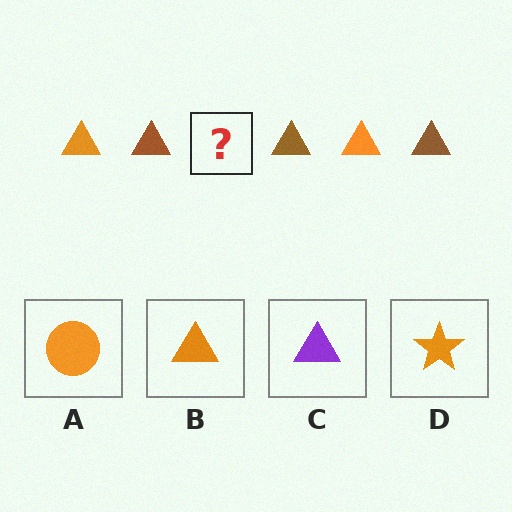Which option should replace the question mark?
Option B.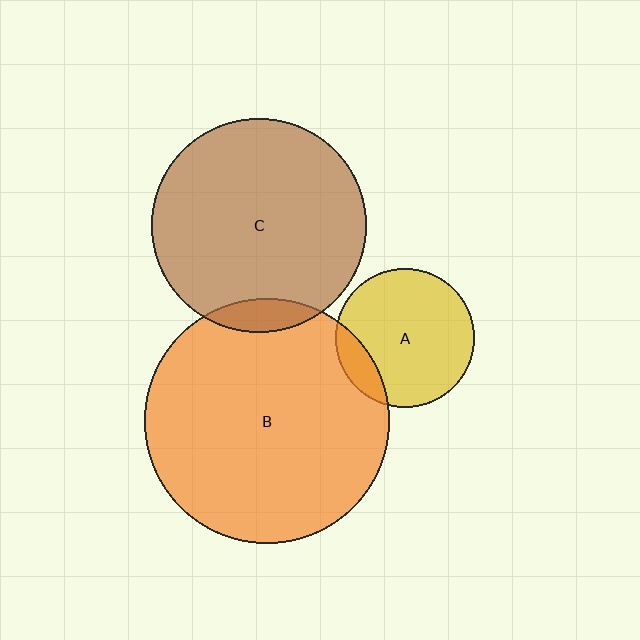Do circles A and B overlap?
Yes.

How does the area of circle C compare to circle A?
Approximately 2.4 times.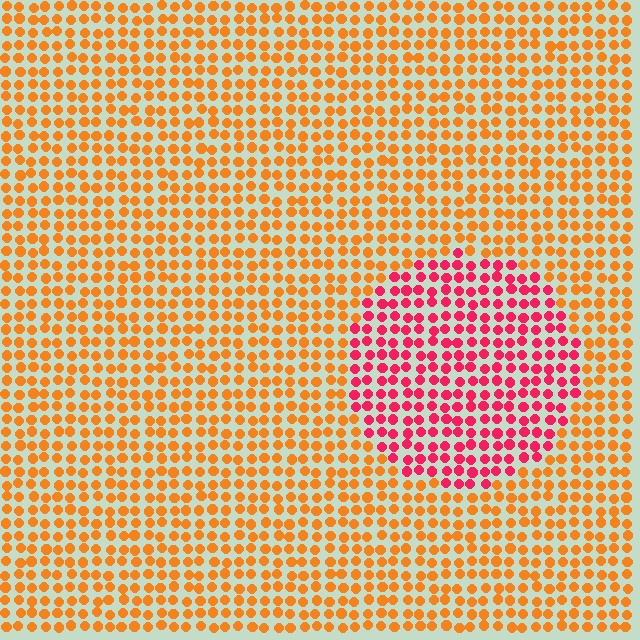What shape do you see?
I see a circle.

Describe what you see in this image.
The image is filled with small orange elements in a uniform arrangement. A circle-shaped region is visible where the elements are tinted to a slightly different hue, forming a subtle color boundary.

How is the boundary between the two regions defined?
The boundary is defined purely by a slight shift in hue (about 47 degrees). Spacing, size, and orientation are identical on both sides.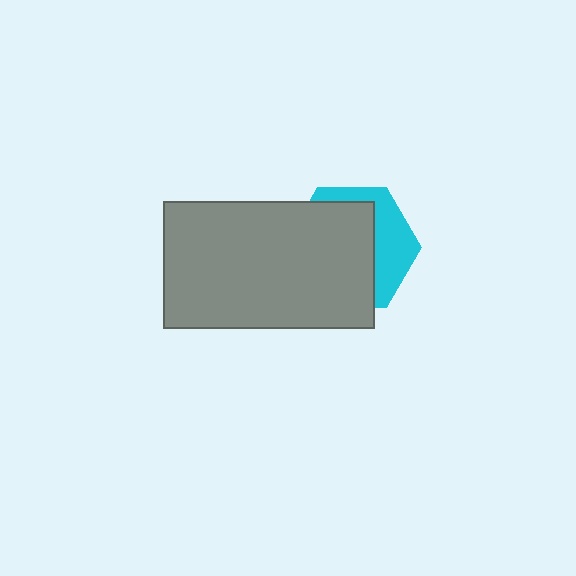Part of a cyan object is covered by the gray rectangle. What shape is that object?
It is a hexagon.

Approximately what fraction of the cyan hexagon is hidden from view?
Roughly 65% of the cyan hexagon is hidden behind the gray rectangle.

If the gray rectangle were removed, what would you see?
You would see the complete cyan hexagon.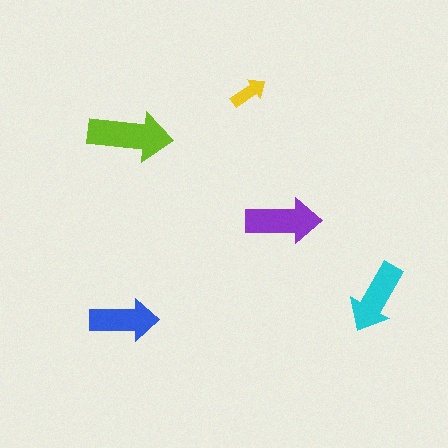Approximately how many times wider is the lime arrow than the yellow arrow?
About 2 times wider.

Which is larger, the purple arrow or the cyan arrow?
The purple one.